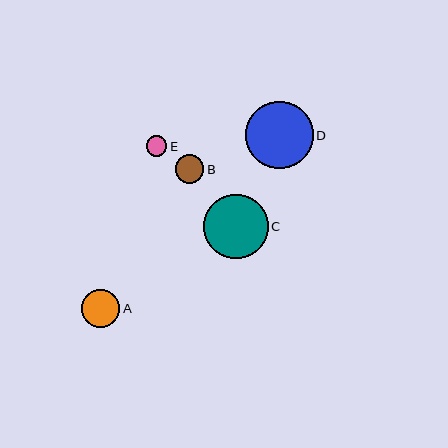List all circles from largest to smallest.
From largest to smallest: D, C, A, B, E.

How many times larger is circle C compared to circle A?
Circle C is approximately 1.7 times the size of circle A.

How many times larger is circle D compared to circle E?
Circle D is approximately 3.2 times the size of circle E.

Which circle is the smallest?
Circle E is the smallest with a size of approximately 21 pixels.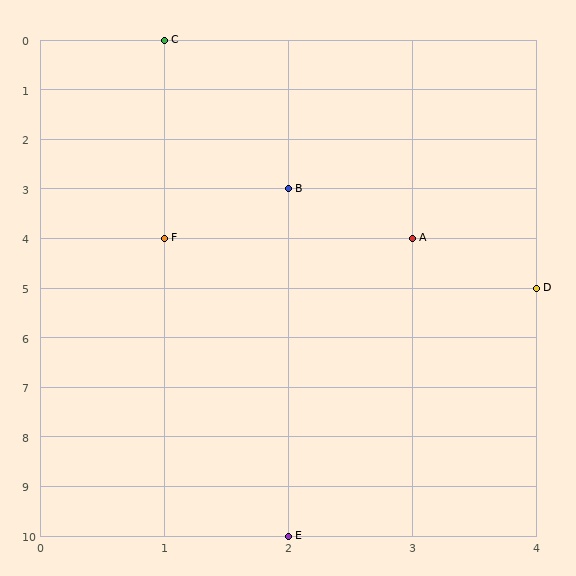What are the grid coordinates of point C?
Point C is at grid coordinates (1, 0).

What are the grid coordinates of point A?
Point A is at grid coordinates (3, 4).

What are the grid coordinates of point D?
Point D is at grid coordinates (4, 5).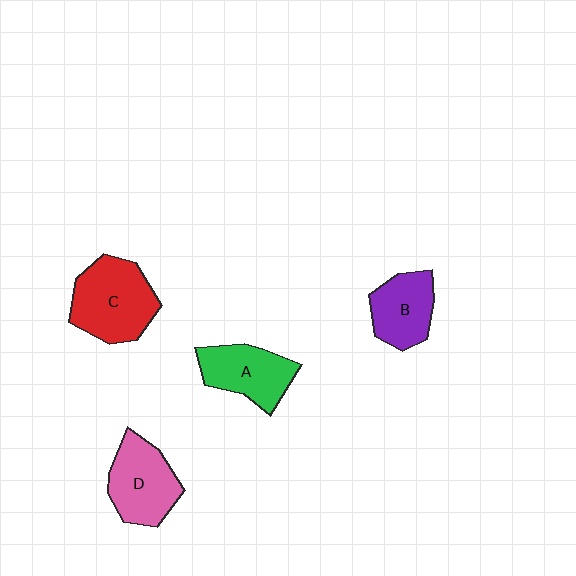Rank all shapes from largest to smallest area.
From largest to smallest: C (red), D (pink), A (green), B (purple).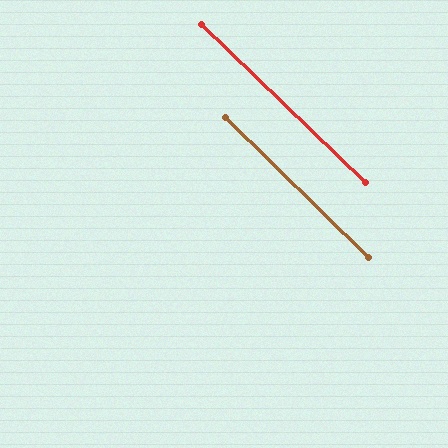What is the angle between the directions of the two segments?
Approximately 0 degrees.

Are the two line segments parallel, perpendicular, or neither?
Parallel — their directions differ by only 0.2°.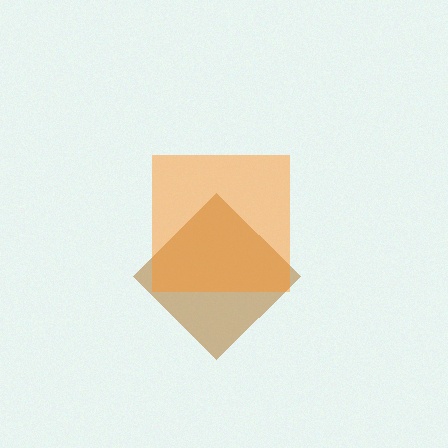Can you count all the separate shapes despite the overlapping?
Yes, there are 2 separate shapes.